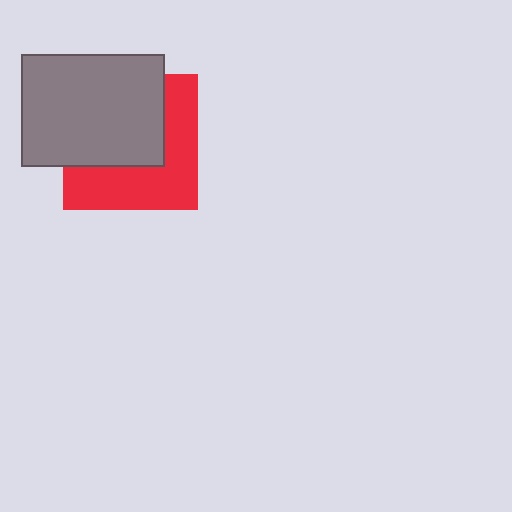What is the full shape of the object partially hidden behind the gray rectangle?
The partially hidden object is a red square.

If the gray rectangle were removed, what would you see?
You would see the complete red square.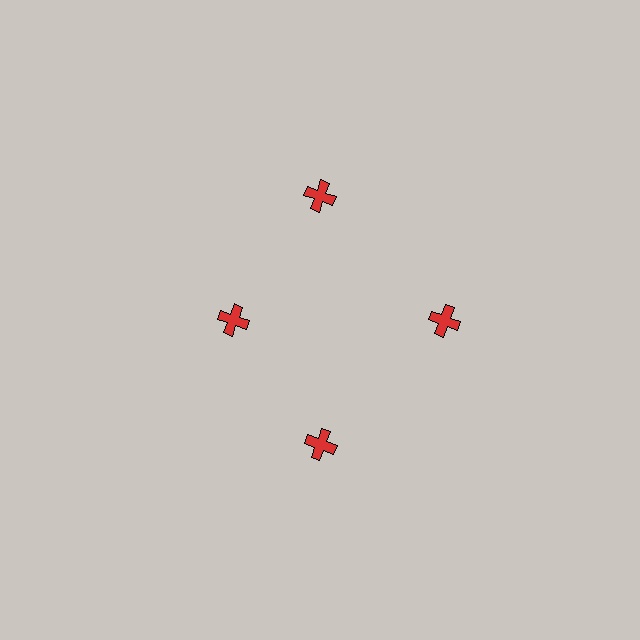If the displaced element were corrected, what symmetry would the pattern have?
It would have 4-fold rotational symmetry — the pattern would map onto itself every 90 degrees.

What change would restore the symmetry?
The symmetry would be restored by moving it outward, back onto the ring so that all 4 crosses sit at equal angles and equal distance from the center.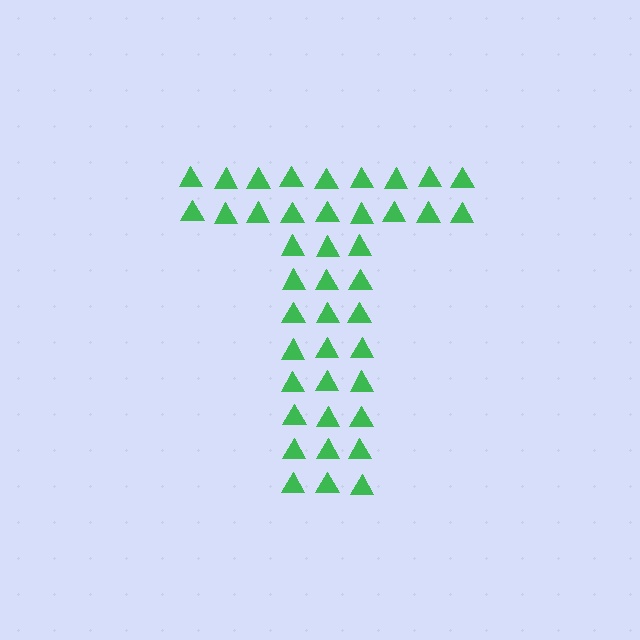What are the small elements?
The small elements are triangles.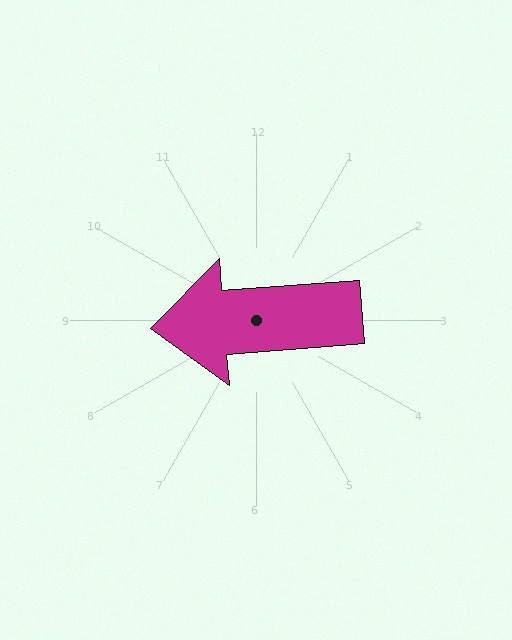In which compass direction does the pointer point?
West.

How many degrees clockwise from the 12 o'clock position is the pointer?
Approximately 266 degrees.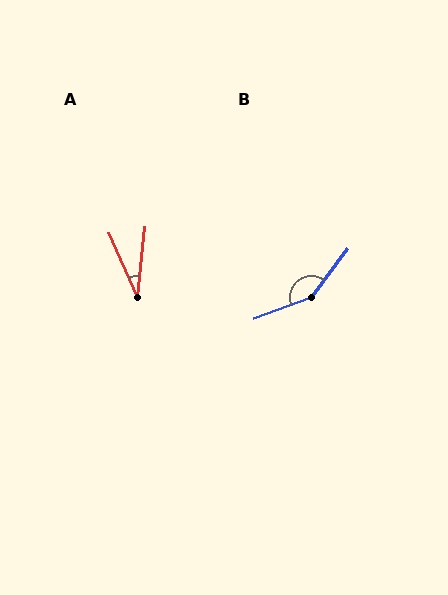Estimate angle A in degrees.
Approximately 30 degrees.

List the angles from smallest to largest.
A (30°), B (146°).